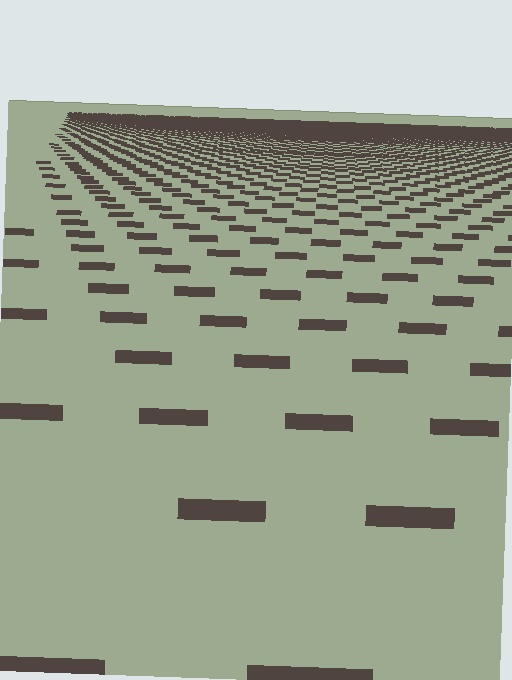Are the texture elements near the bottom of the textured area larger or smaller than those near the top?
Larger. Near the bottom, elements are closer to the viewer and appear at a bigger on-screen size.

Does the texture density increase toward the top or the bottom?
Density increases toward the top.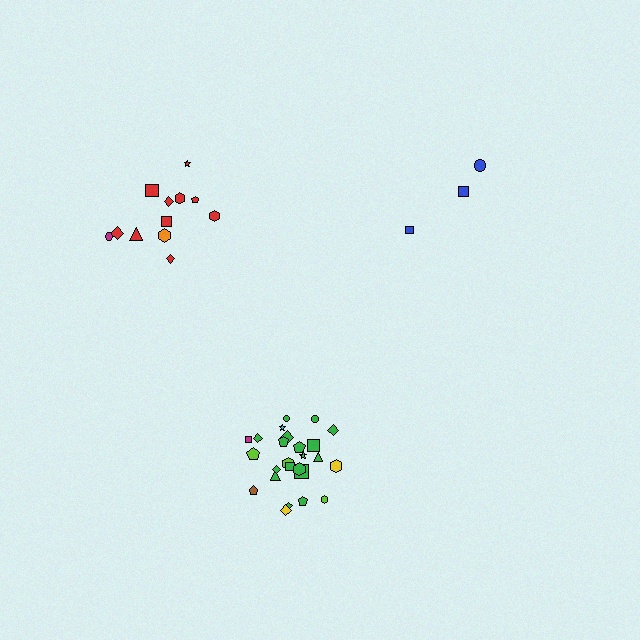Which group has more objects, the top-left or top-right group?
The top-left group.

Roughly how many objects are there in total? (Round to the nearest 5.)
Roughly 40 objects in total.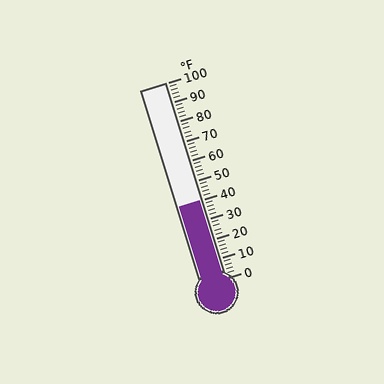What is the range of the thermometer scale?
The thermometer scale ranges from 0°F to 100°F.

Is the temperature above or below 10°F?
The temperature is above 10°F.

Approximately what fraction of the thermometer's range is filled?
The thermometer is filled to approximately 40% of its range.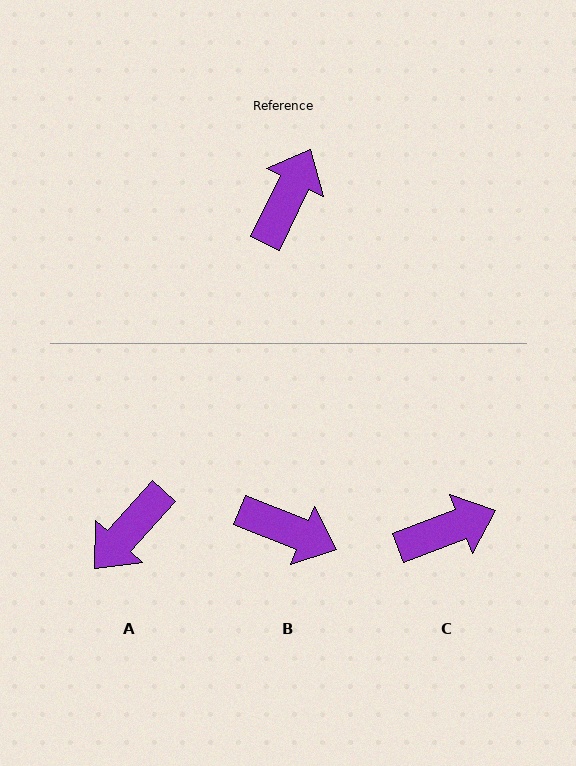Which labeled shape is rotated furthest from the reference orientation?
A, about 164 degrees away.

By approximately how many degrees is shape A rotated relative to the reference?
Approximately 164 degrees counter-clockwise.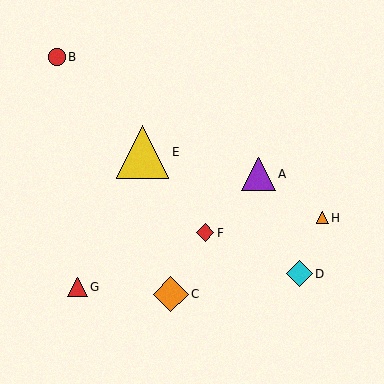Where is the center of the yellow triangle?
The center of the yellow triangle is at (142, 152).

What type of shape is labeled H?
Shape H is an orange triangle.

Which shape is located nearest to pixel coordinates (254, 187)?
The purple triangle (labeled A) at (259, 174) is nearest to that location.